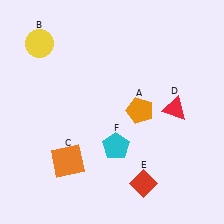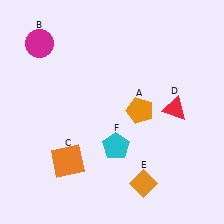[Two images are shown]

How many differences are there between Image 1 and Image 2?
There are 2 differences between the two images.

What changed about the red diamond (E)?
In Image 1, E is red. In Image 2, it changed to orange.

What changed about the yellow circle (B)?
In Image 1, B is yellow. In Image 2, it changed to magenta.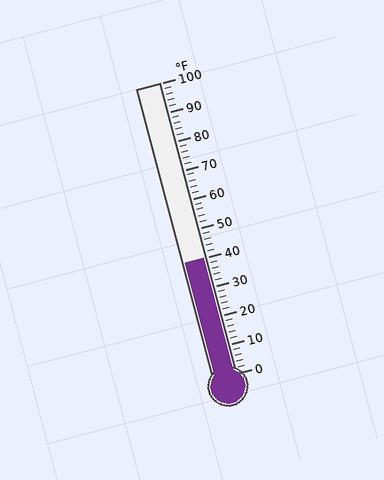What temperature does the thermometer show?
The thermometer shows approximately 40°F.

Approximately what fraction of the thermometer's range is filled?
The thermometer is filled to approximately 40% of its range.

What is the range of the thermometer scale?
The thermometer scale ranges from 0°F to 100°F.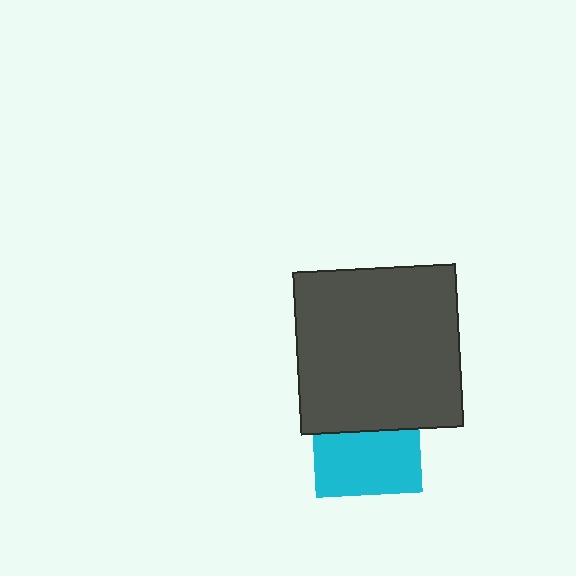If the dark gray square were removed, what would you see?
You would see the complete cyan square.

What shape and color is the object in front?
The object in front is a dark gray square.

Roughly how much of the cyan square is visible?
About half of it is visible (roughly 59%).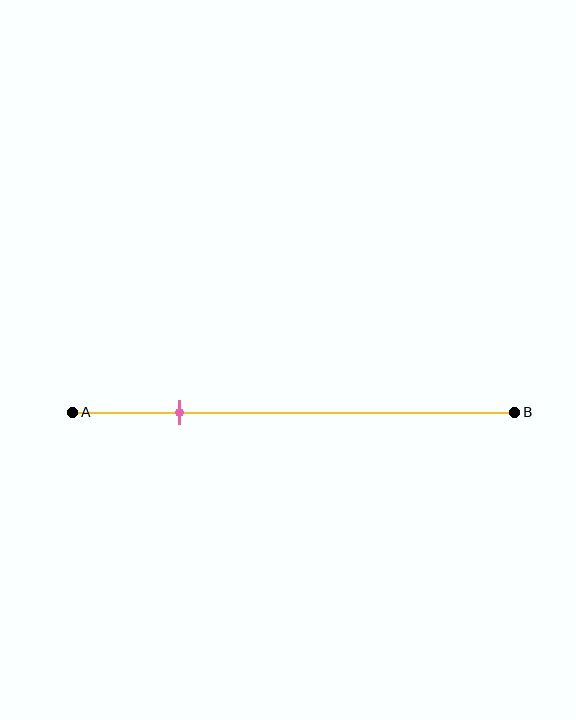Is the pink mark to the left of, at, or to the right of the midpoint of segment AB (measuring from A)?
The pink mark is to the left of the midpoint of segment AB.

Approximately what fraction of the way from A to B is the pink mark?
The pink mark is approximately 25% of the way from A to B.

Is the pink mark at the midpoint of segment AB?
No, the mark is at about 25% from A, not at the 50% midpoint.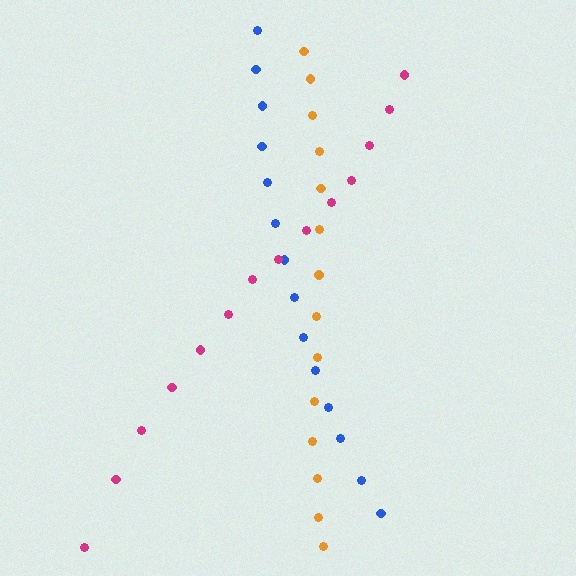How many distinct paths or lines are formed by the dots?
There are 3 distinct paths.